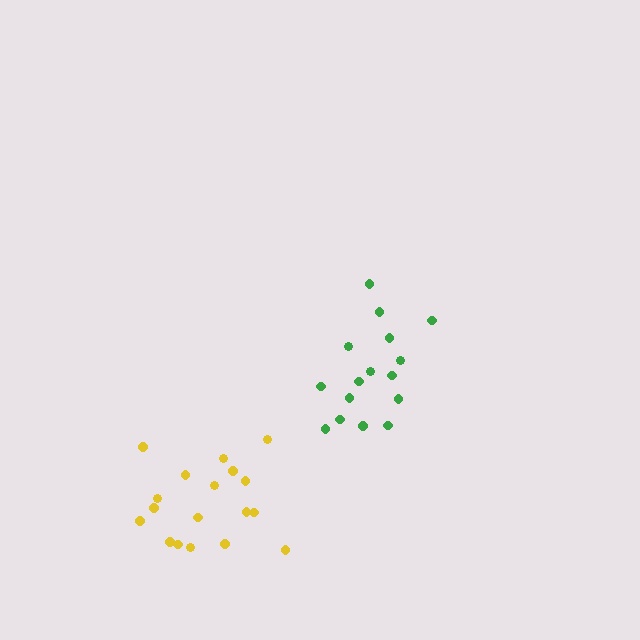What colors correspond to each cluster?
The clusters are colored: green, yellow.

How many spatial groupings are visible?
There are 2 spatial groupings.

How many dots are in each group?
Group 1: 16 dots, Group 2: 18 dots (34 total).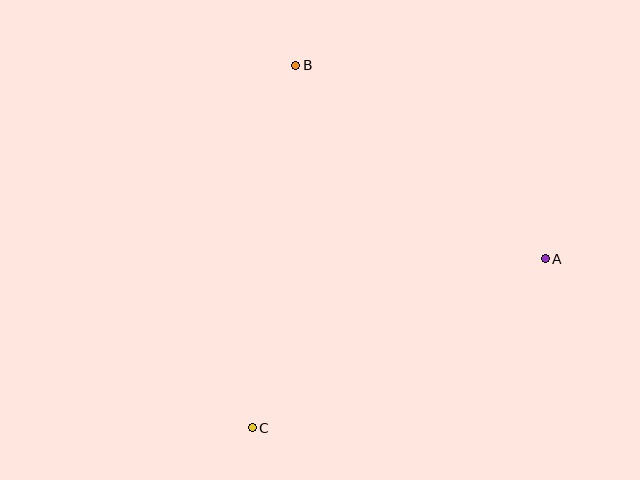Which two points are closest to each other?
Points A and B are closest to each other.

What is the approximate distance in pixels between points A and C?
The distance between A and C is approximately 339 pixels.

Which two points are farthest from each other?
Points B and C are farthest from each other.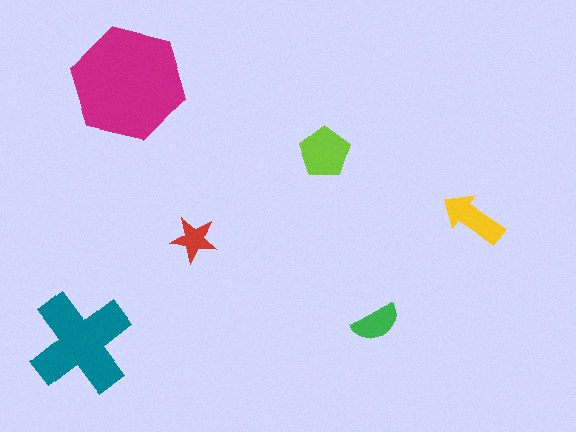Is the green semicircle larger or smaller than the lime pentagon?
Smaller.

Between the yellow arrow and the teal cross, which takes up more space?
The teal cross.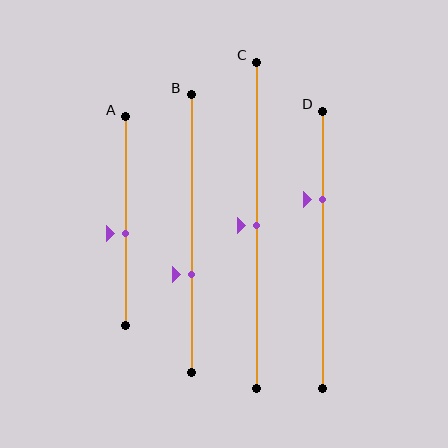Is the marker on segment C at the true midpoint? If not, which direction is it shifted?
Yes, the marker on segment C is at the true midpoint.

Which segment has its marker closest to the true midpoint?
Segment C has its marker closest to the true midpoint.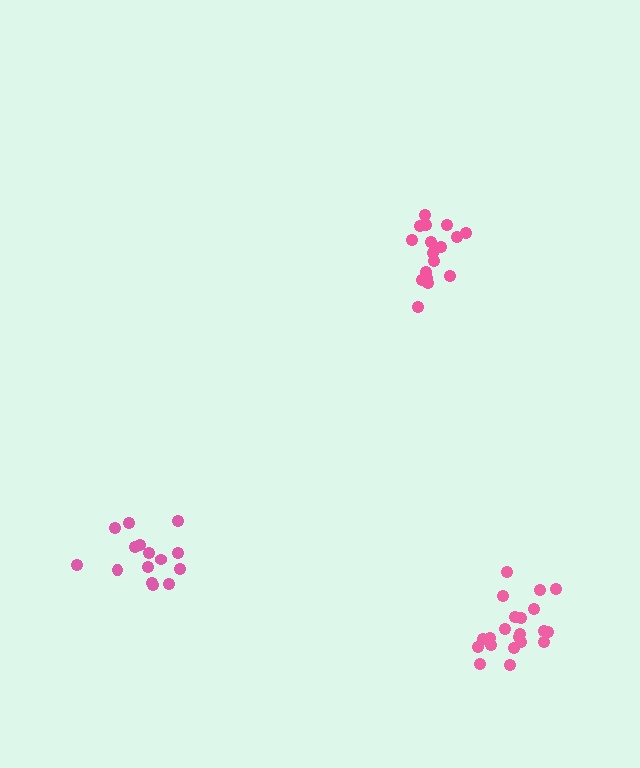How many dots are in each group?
Group 1: 17 dots, Group 2: 21 dots, Group 3: 15 dots (53 total).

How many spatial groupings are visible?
There are 3 spatial groupings.